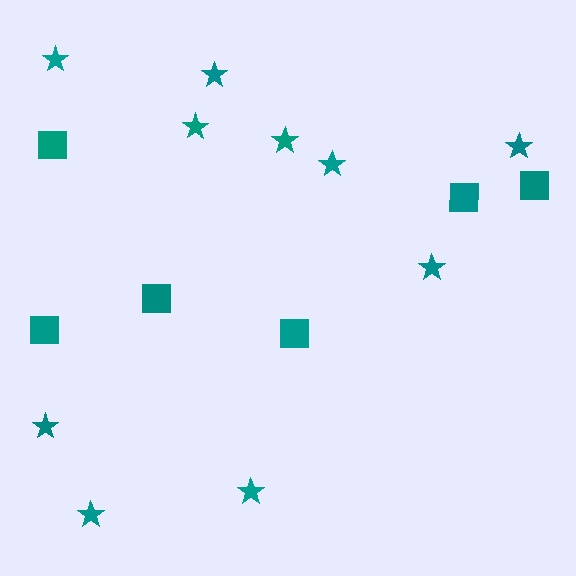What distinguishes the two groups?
There are 2 groups: one group of stars (10) and one group of squares (6).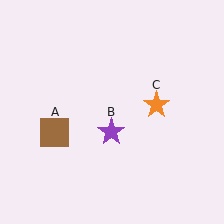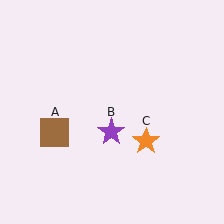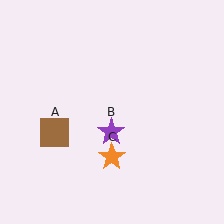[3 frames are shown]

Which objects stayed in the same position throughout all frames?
Brown square (object A) and purple star (object B) remained stationary.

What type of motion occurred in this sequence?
The orange star (object C) rotated clockwise around the center of the scene.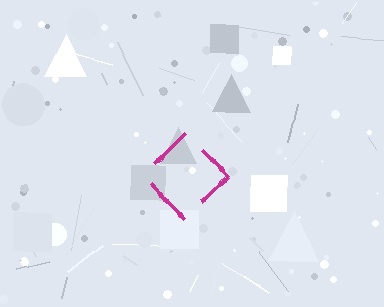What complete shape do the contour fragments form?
The contour fragments form a diamond.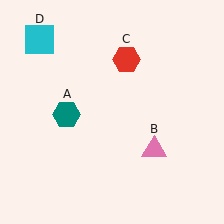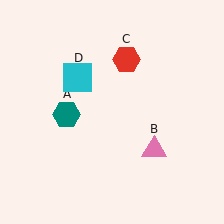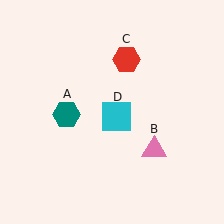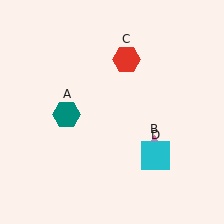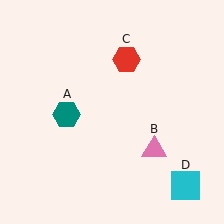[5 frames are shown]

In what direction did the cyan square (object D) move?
The cyan square (object D) moved down and to the right.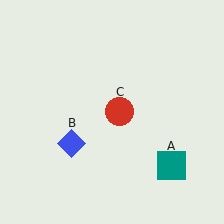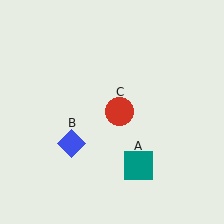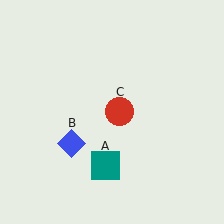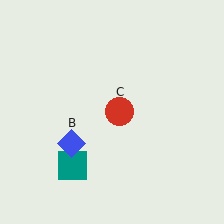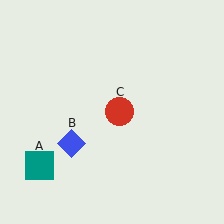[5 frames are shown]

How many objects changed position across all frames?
1 object changed position: teal square (object A).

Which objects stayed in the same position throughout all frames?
Blue diamond (object B) and red circle (object C) remained stationary.